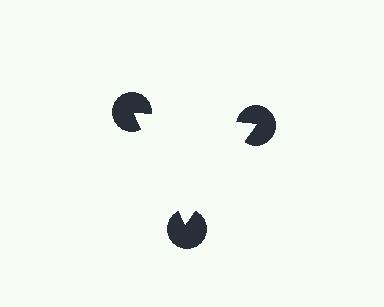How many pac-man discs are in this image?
There are 3 — one at each vertex of the illusory triangle.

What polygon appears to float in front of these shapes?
An illusory triangle — its edges are inferred from the aligned wedge cuts in the pac-man discs, not physically drawn.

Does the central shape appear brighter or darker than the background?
It typically appears slightly brighter than the background, even though no actual brightness change is drawn.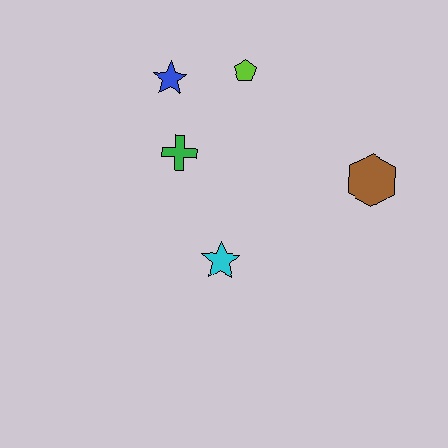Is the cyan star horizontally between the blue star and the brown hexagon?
Yes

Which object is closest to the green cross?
The blue star is closest to the green cross.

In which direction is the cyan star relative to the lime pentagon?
The cyan star is below the lime pentagon.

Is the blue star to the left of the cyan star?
Yes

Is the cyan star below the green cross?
Yes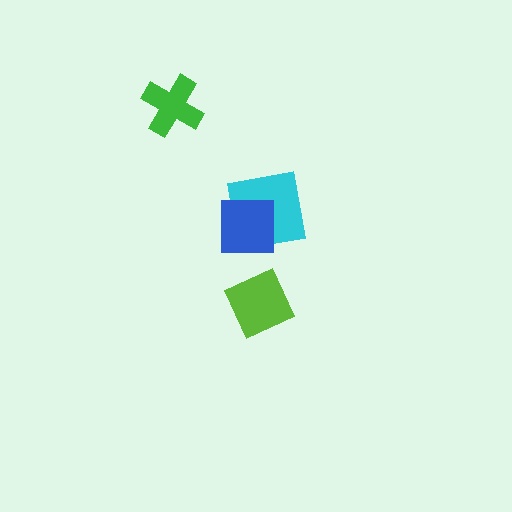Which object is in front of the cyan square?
The blue square is in front of the cyan square.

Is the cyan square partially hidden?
Yes, it is partially covered by another shape.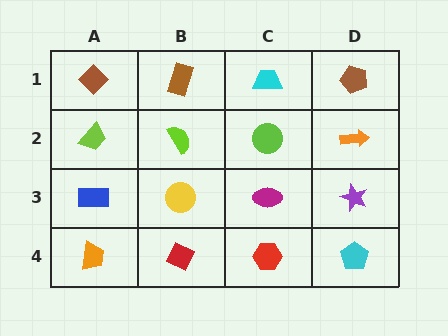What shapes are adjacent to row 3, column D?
An orange arrow (row 2, column D), a cyan pentagon (row 4, column D), a magenta ellipse (row 3, column C).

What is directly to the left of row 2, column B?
A lime trapezoid.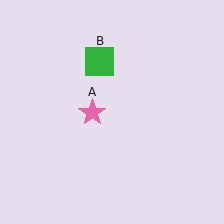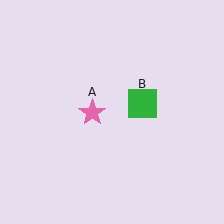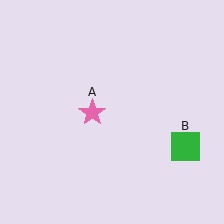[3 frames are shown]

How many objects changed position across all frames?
1 object changed position: green square (object B).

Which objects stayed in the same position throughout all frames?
Pink star (object A) remained stationary.